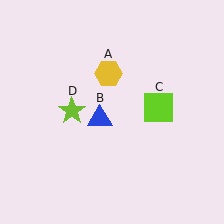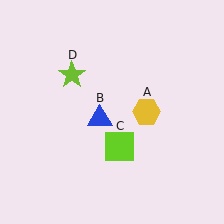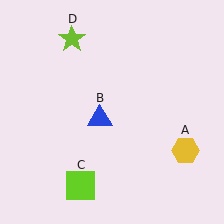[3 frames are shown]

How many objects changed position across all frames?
3 objects changed position: yellow hexagon (object A), lime square (object C), lime star (object D).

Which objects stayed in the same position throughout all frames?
Blue triangle (object B) remained stationary.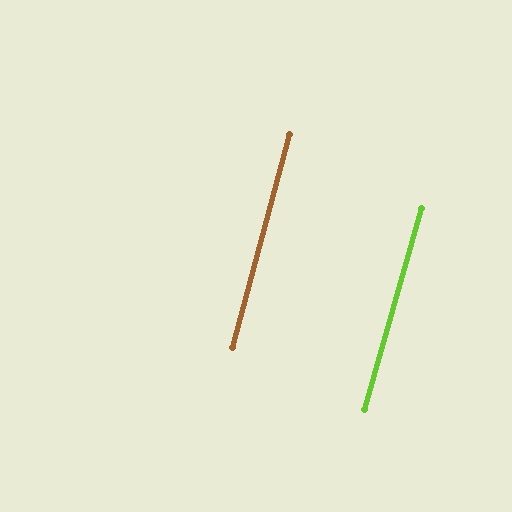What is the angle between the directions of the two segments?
Approximately 1 degree.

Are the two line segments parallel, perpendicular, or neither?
Parallel — their directions differ by only 0.8°.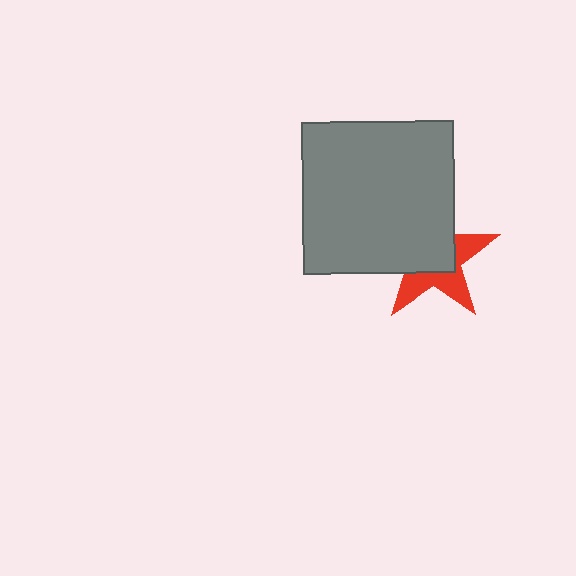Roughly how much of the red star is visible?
A small part of it is visible (roughly 43%).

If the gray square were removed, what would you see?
You would see the complete red star.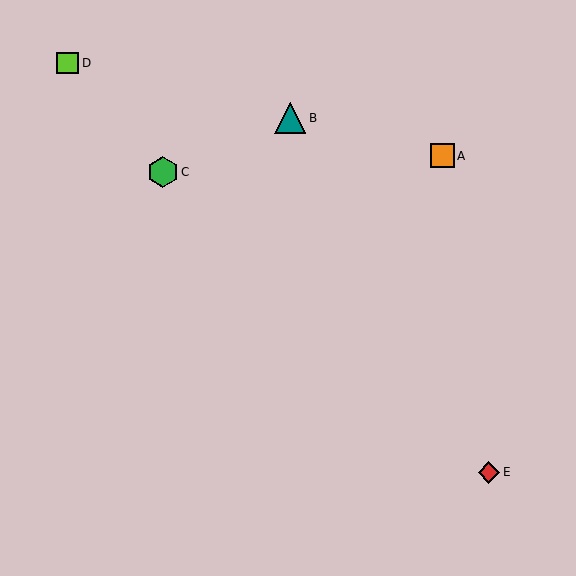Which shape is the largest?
The green hexagon (labeled C) is the largest.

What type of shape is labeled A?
Shape A is an orange square.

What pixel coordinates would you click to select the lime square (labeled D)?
Click at (68, 63) to select the lime square D.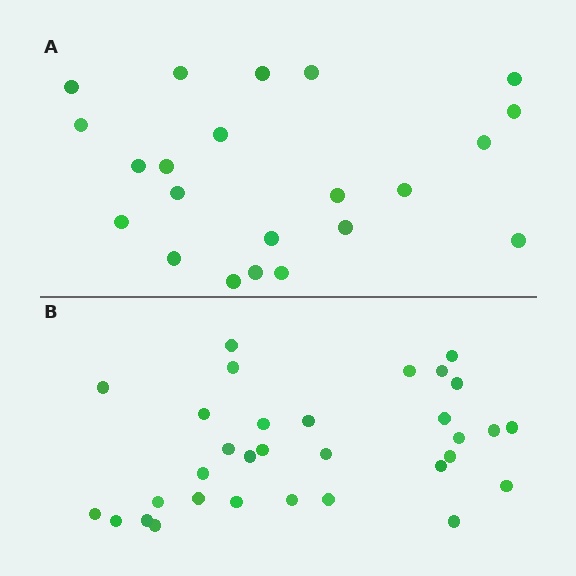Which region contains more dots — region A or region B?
Region B (the bottom region) has more dots.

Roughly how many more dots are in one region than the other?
Region B has roughly 10 or so more dots than region A.